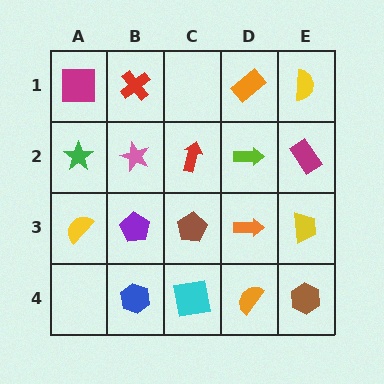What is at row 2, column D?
A lime arrow.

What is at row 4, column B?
A blue hexagon.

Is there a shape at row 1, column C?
No, that cell is empty.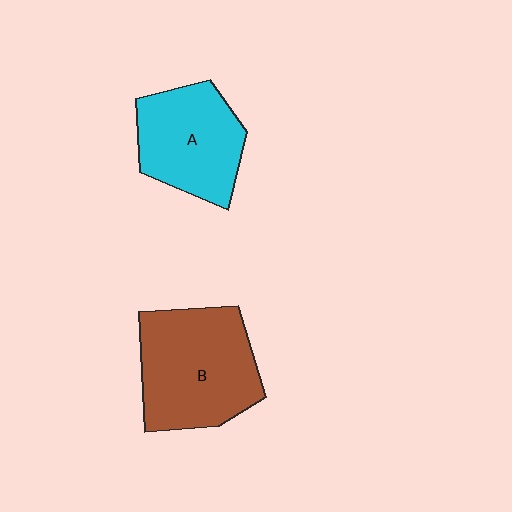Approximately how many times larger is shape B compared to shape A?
Approximately 1.3 times.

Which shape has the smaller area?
Shape A (cyan).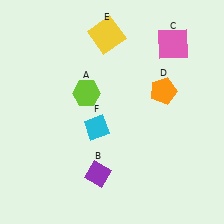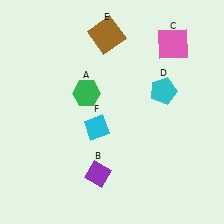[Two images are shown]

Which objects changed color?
A changed from lime to green. D changed from orange to cyan. E changed from yellow to brown.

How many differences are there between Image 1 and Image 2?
There are 3 differences between the two images.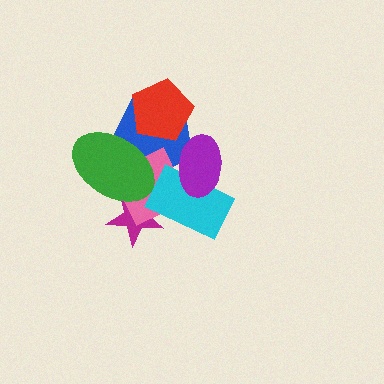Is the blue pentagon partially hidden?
Yes, it is partially covered by another shape.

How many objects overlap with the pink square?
5 objects overlap with the pink square.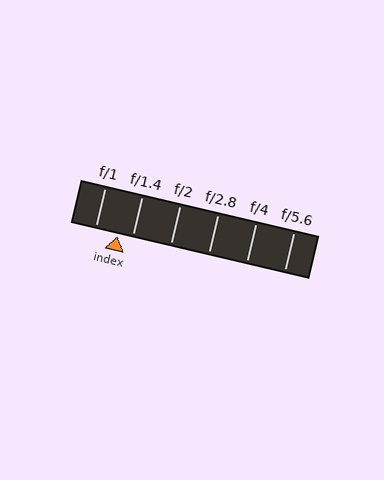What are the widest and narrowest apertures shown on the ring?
The widest aperture shown is f/1 and the narrowest is f/5.6.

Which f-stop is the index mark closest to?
The index mark is closest to f/1.4.